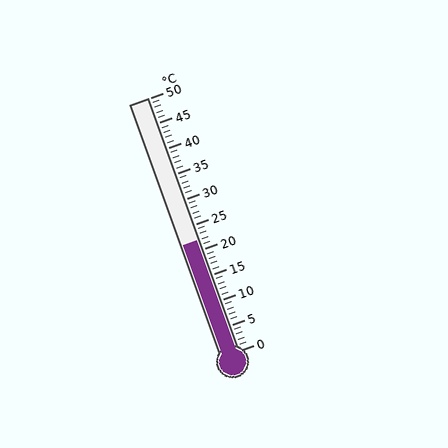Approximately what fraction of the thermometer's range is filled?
The thermometer is filled to approximately 45% of its range.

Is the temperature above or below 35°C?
The temperature is below 35°C.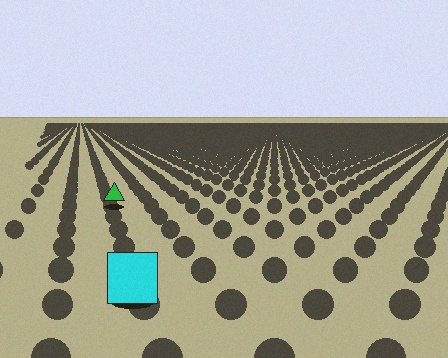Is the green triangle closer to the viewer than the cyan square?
No. The cyan square is closer — you can tell from the texture gradient: the ground texture is coarser near it.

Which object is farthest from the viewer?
The green triangle is farthest from the viewer. It appears smaller and the ground texture around it is denser.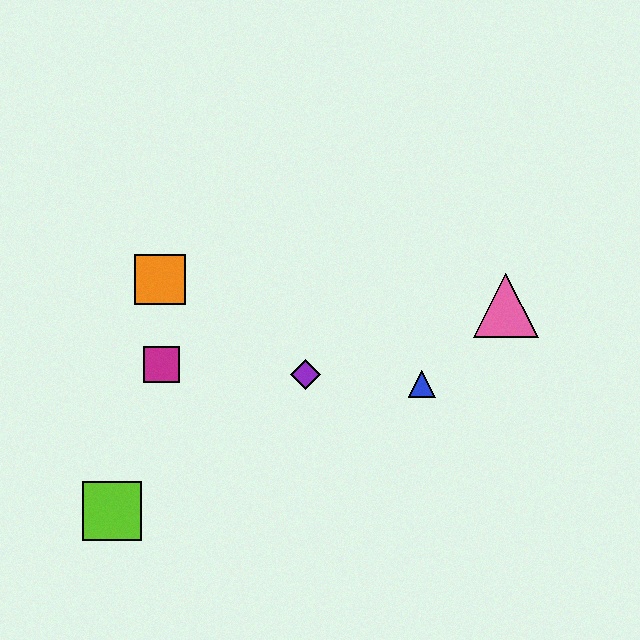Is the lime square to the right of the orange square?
No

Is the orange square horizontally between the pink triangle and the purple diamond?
No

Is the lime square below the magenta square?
Yes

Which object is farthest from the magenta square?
The pink triangle is farthest from the magenta square.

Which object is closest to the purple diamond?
The blue triangle is closest to the purple diamond.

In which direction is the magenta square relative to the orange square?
The magenta square is below the orange square.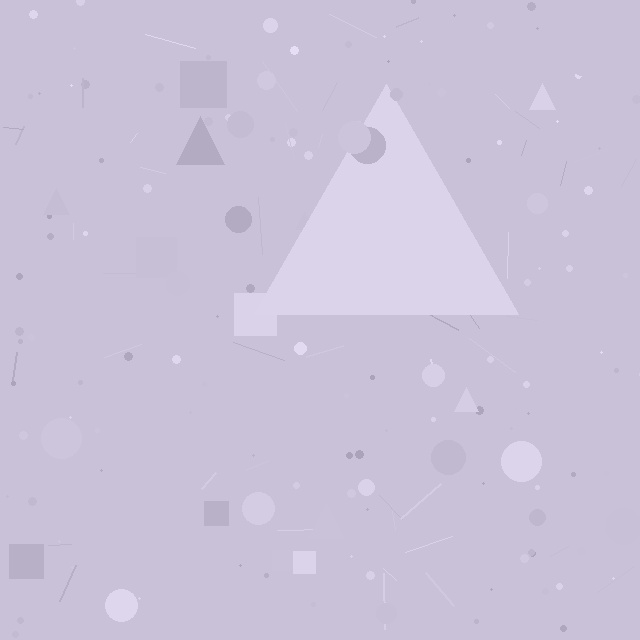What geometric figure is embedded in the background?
A triangle is embedded in the background.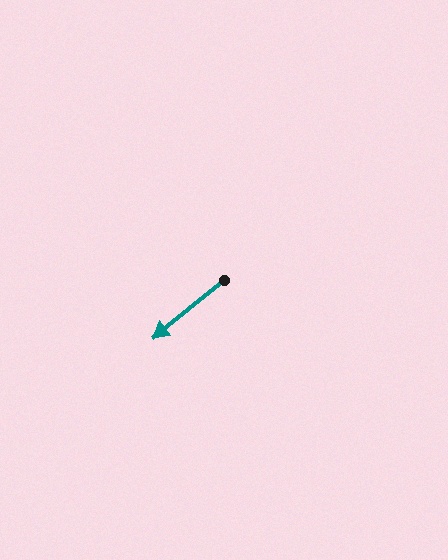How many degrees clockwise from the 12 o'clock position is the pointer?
Approximately 231 degrees.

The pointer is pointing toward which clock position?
Roughly 8 o'clock.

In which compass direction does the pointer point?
Southwest.